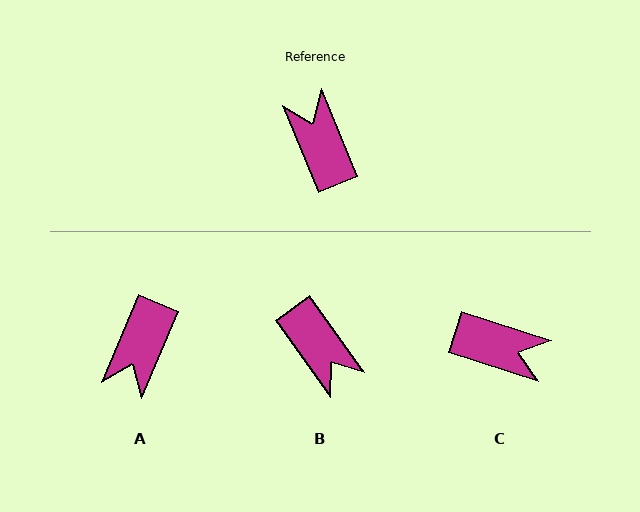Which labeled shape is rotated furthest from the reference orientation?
B, about 167 degrees away.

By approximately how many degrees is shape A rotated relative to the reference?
Approximately 135 degrees counter-clockwise.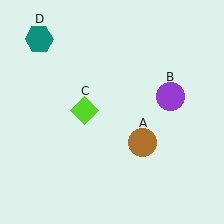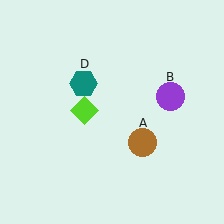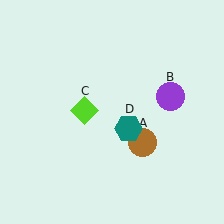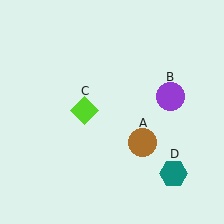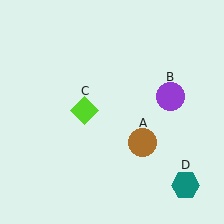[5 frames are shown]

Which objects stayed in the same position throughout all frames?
Brown circle (object A) and purple circle (object B) and lime diamond (object C) remained stationary.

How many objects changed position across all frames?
1 object changed position: teal hexagon (object D).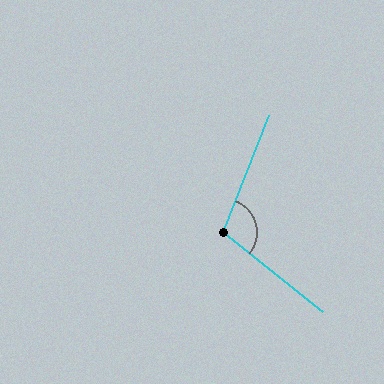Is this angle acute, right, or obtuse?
It is obtuse.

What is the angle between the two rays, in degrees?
Approximately 107 degrees.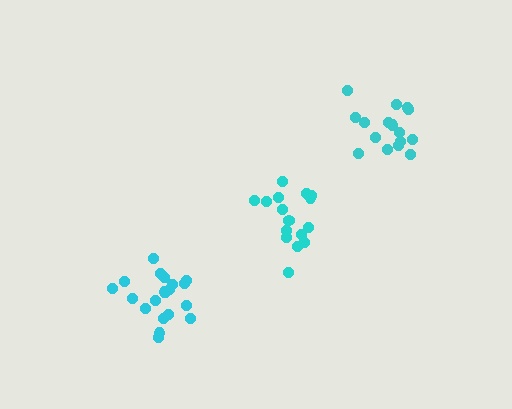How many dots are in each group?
Group 1: 20 dots, Group 2: 16 dots, Group 3: 16 dots (52 total).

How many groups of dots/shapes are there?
There are 3 groups.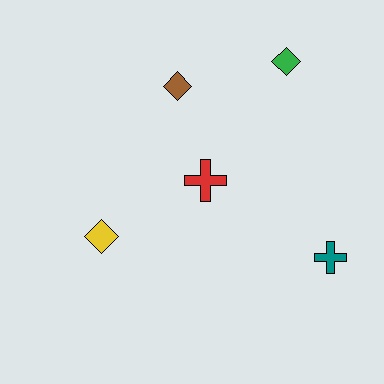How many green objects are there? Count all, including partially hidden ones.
There is 1 green object.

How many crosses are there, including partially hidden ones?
There are 2 crosses.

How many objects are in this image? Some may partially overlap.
There are 5 objects.